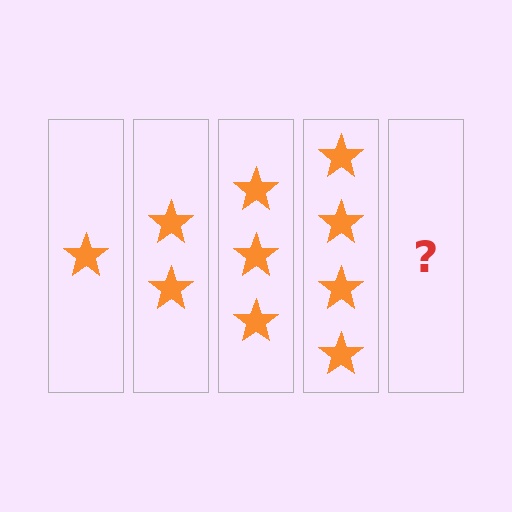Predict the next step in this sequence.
The next step is 5 stars.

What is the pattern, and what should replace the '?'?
The pattern is that each step adds one more star. The '?' should be 5 stars.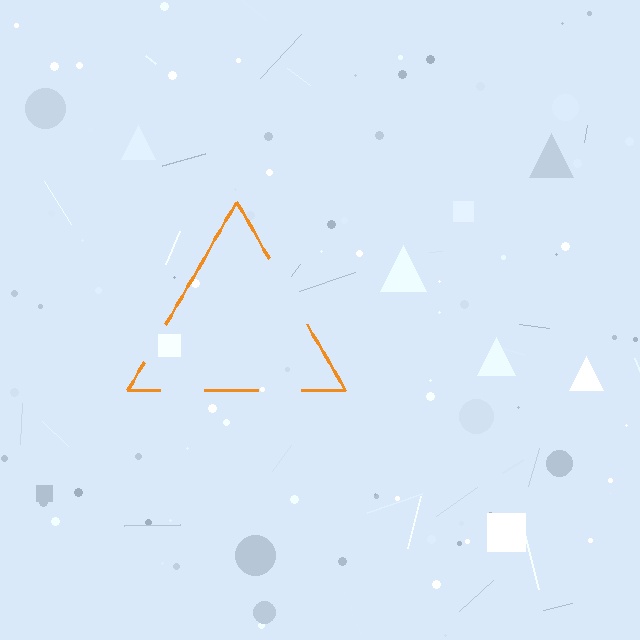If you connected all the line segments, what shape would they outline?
They would outline a triangle.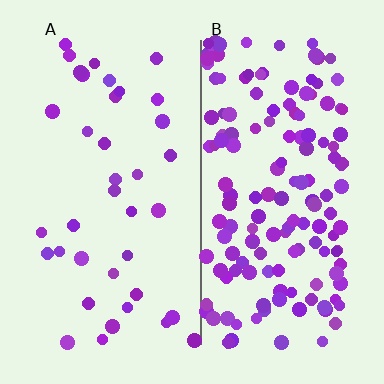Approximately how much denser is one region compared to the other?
Approximately 4.1× — region B over region A.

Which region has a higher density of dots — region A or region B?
B (the right).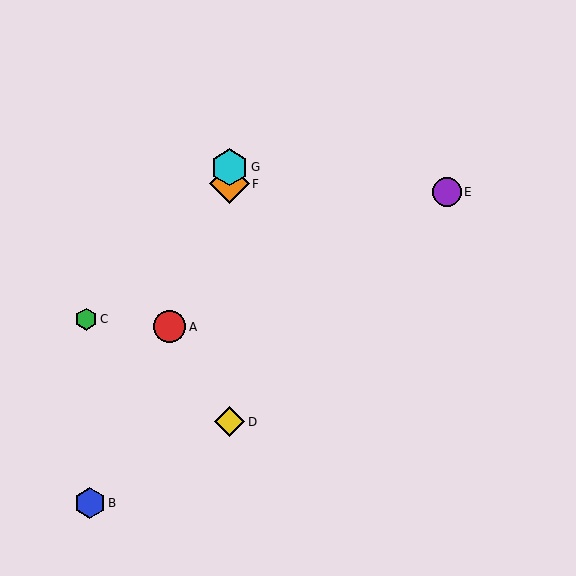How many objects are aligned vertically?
3 objects (D, F, G) are aligned vertically.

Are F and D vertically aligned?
Yes, both are at x≈230.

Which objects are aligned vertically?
Objects D, F, G are aligned vertically.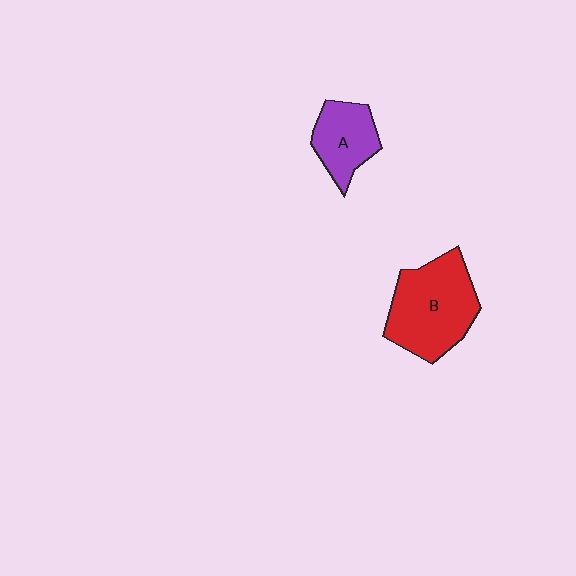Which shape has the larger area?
Shape B (red).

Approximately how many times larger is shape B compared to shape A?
Approximately 1.8 times.